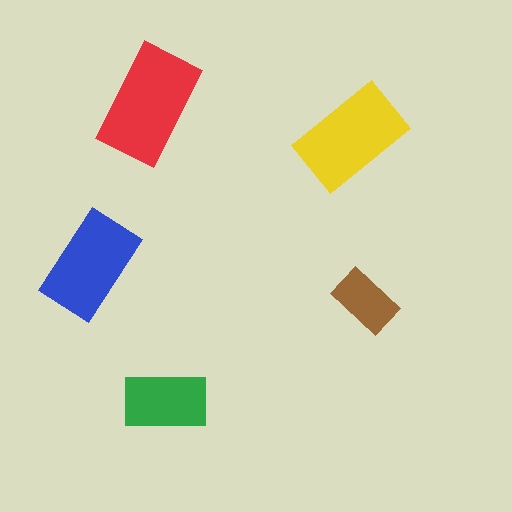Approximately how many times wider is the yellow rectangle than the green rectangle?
About 1.5 times wider.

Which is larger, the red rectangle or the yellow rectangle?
The red one.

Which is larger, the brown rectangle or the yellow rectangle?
The yellow one.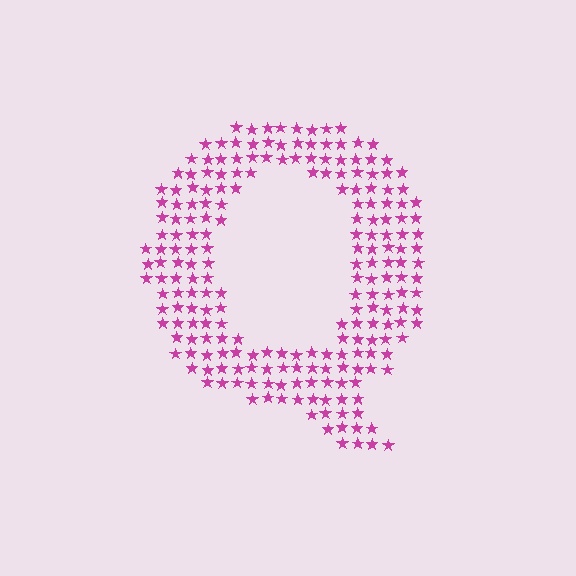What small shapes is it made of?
It is made of small stars.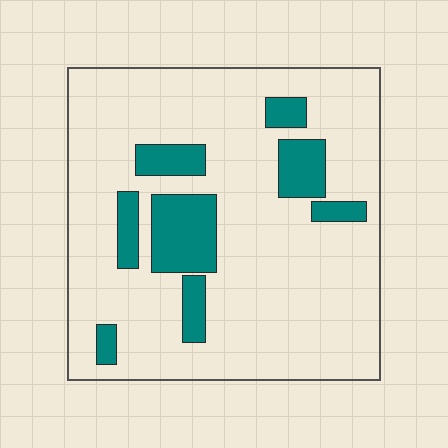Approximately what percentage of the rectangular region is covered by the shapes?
Approximately 15%.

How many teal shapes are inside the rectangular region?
8.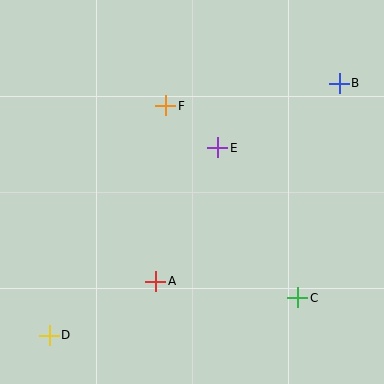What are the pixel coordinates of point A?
Point A is at (156, 281).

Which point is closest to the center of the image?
Point E at (218, 148) is closest to the center.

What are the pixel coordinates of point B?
Point B is at (339, 83).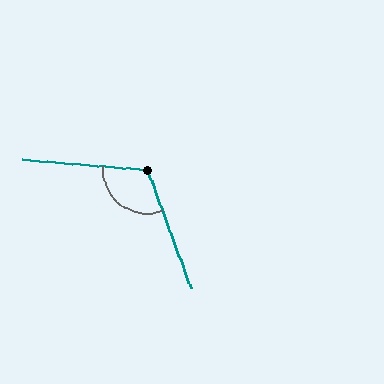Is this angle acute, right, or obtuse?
It is obtuse.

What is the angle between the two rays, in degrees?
Approximately 115 degrees.